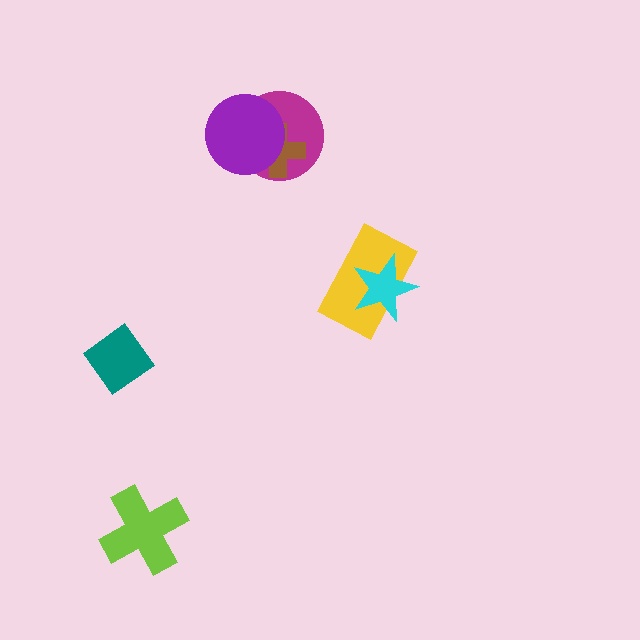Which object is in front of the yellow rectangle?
The cyan star is in front of the yellow rectangle.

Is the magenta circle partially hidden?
Yes, it is partially covered by another shape.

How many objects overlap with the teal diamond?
0 objects overlap with the teal diamond.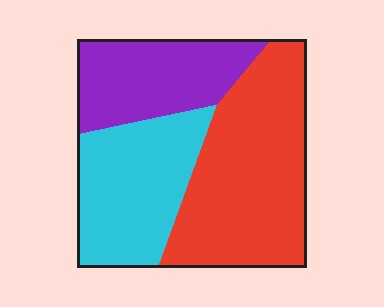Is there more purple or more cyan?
Cyan.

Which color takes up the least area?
Purple, at roughly 25%.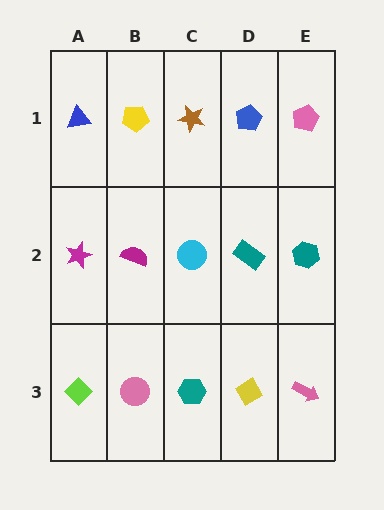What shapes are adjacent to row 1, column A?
A magenta star (row 2, column A), a yellow pentagon (row 1, column B).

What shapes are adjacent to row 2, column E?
A pink pentagon (row 1, column E), a pink arrow (row 3, column E), a teal rectangle (row 2, column D).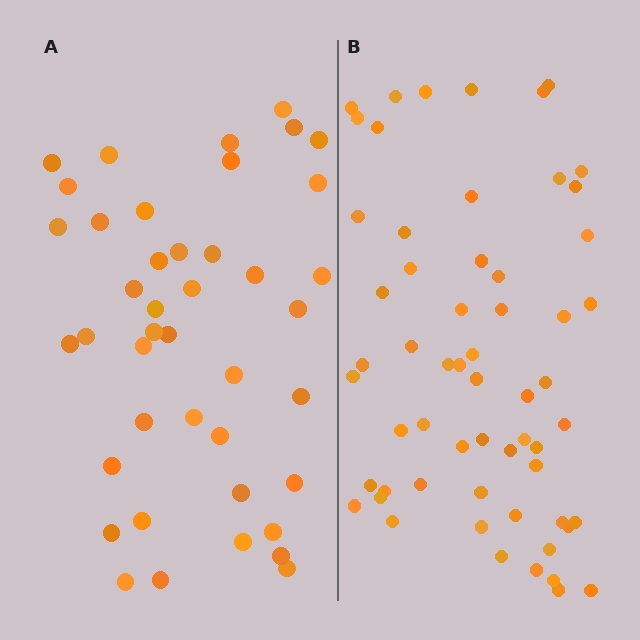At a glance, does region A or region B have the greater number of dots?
Region B (the right region) has more dots.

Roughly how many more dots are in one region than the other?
Region B has approximately 15 more dots than region A.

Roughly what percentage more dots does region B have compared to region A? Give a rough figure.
About 40% more.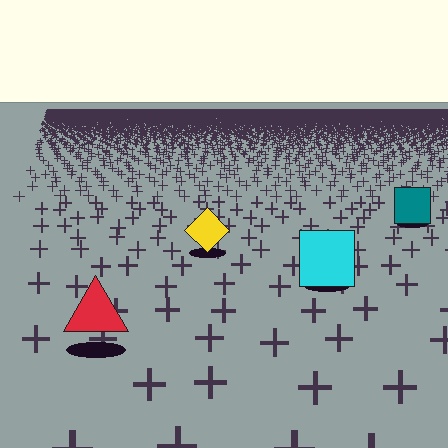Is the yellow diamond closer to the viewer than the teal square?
Yes. The yellow diamond is closer — you can tell from the texture gradient: the ground texture is coarser near it.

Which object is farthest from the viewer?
The teal square is farthest from the viewer. It appears smaller and the ground texture around it is denser.